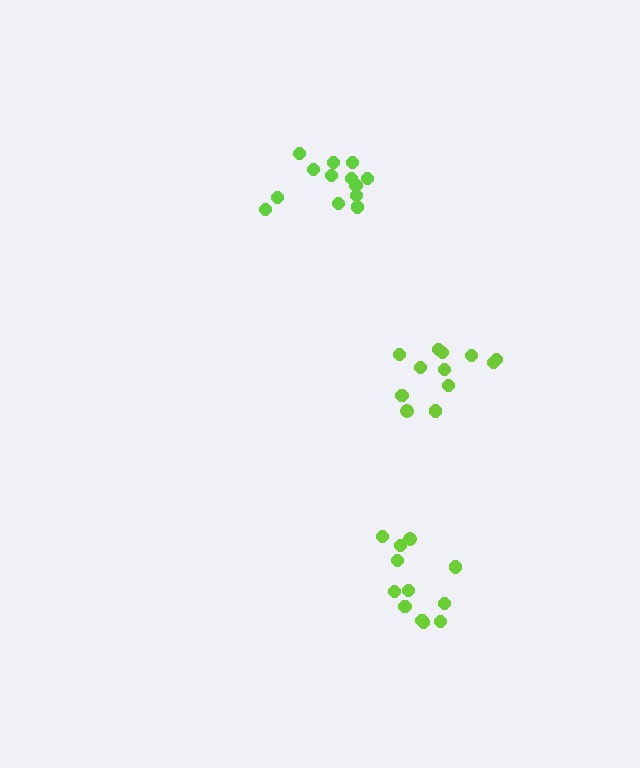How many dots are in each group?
Group 1: 13 dots, Group 2: 12 dots, Group 3: 12 dots (37 total).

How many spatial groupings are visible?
There are 3 spatial groupings.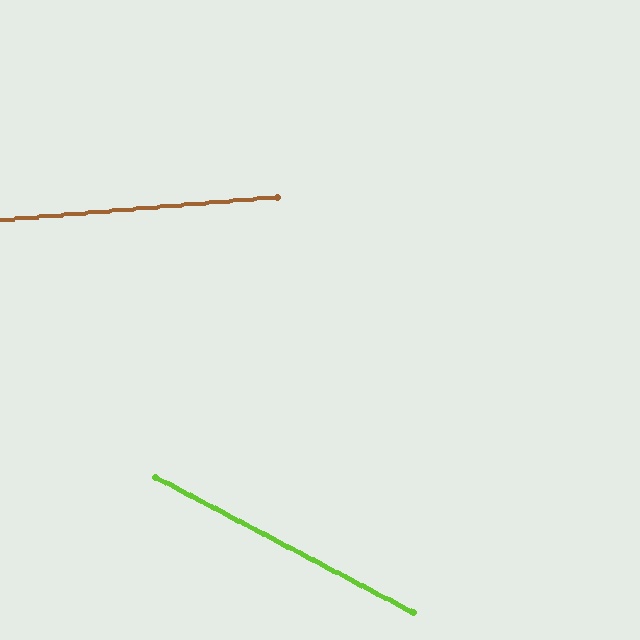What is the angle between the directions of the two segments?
Approximately 32 degrees.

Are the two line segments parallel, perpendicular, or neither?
Neither parallel nor perpendicular — they differ by about 32°.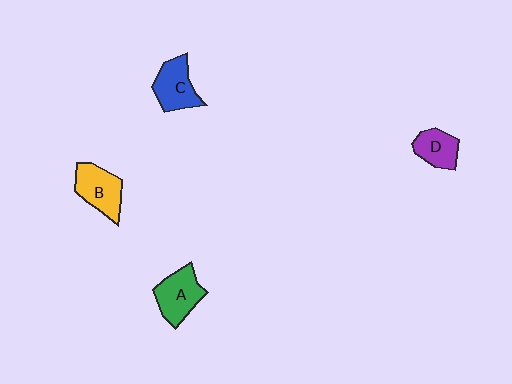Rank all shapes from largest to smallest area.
From largest to smallest: A (green), B (yellow), C (blue), D (purple).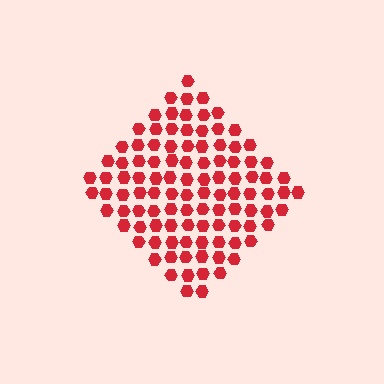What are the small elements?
The small elements are hexagons.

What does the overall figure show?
The overall figure shows a diamond.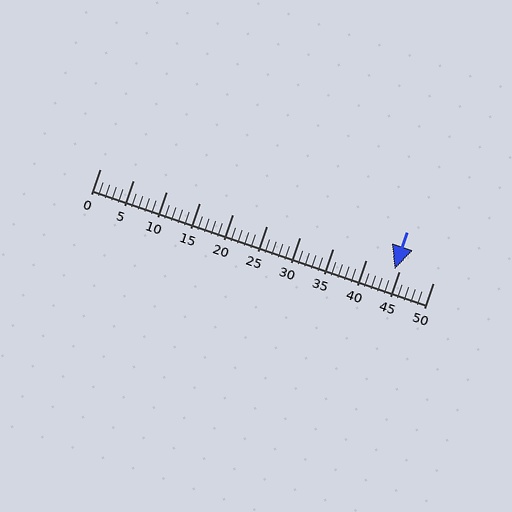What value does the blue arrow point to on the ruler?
The blue arrow points to approximately 44.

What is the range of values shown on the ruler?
The ruler shows values from 0 to 50.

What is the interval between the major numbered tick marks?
The major tick marks are spaced 5 units apart.